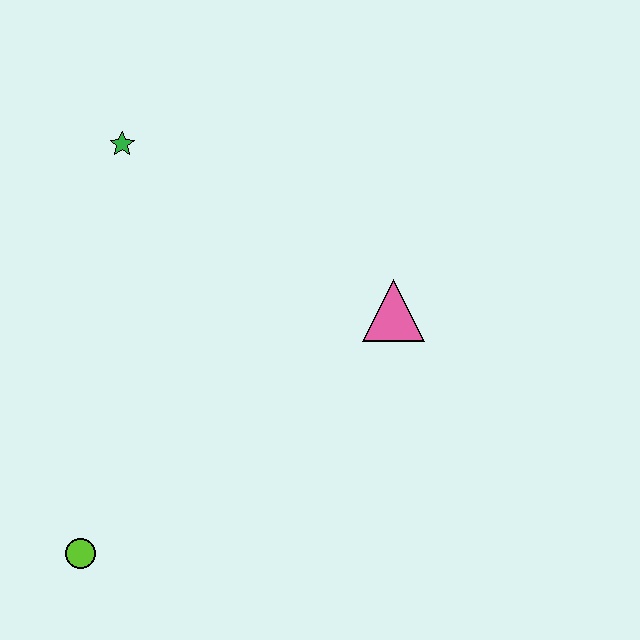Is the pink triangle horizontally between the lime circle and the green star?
No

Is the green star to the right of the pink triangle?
No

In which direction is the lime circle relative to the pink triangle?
The lime circle is to the left of the pink triangle.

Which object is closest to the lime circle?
The pink triangle is closest to the lime circle.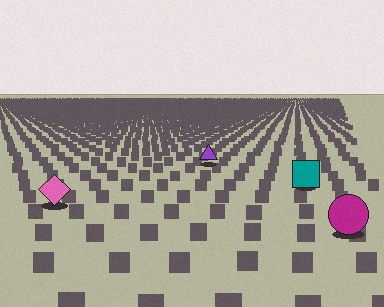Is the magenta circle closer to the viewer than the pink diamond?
Yes. The magenta circle is closer — you can tell from the texture gradient: the ground texture is coarser near it.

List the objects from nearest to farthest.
From nearest to farthest: the magenta circle, the pink diamond, the teal square, the purple triangle.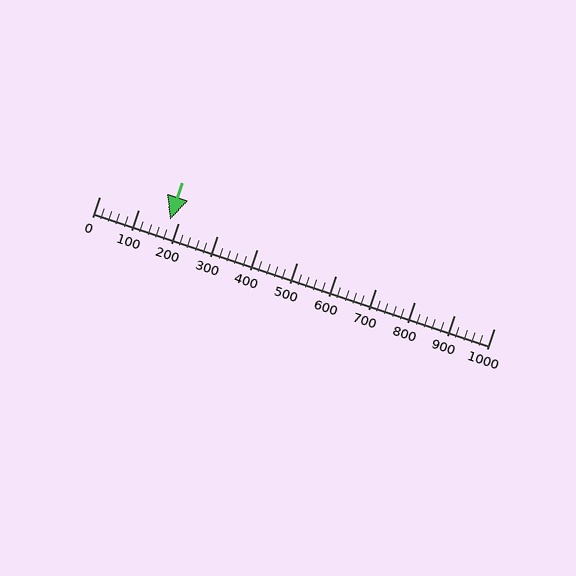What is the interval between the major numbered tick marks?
The major tick marks are spaced 100 units apart.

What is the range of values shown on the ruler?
The ruler shows values from 0 to 1000.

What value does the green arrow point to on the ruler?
The green arrow points to approximately 180.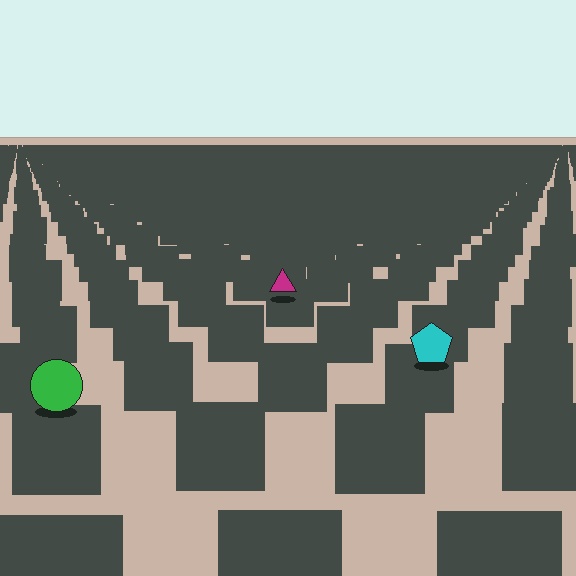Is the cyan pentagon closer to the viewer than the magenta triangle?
Yes. The cyan pentagon is closer — you can tell from the texture gradient: the ground texture is coarser near it.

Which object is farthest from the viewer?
The magenta triangle is farthest from the viewer. It appears smaller and the ground texture around it is denser.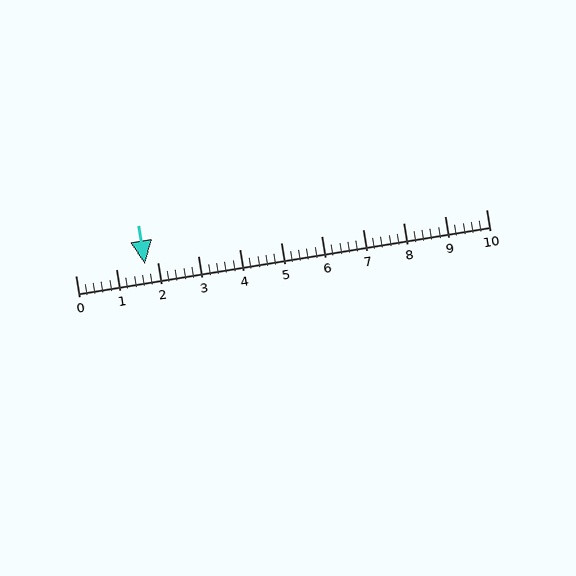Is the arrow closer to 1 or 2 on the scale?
The arrow is closer to 2.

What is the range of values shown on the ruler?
The ruler shows values from 0 to 10.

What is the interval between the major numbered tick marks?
The major tick marks are spaced 1 units apart.